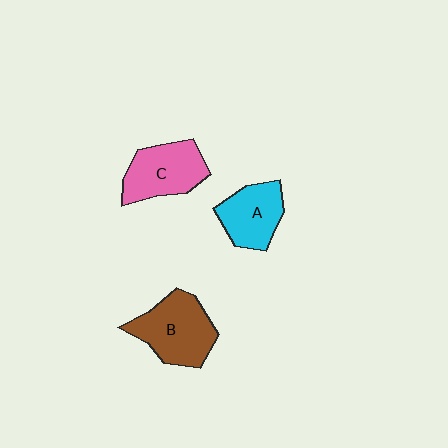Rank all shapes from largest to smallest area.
From largest to smallest: B (brown), C (pink), A (cyan).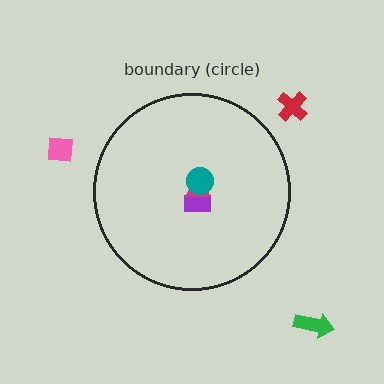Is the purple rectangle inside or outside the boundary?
Inside.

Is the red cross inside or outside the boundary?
Outside.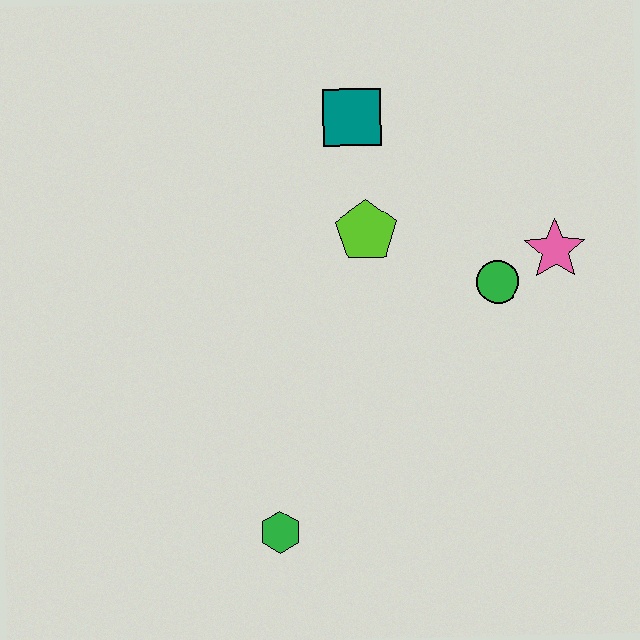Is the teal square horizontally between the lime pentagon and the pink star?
No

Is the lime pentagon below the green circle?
No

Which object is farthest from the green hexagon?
The teal square is farthest from the green hexagon.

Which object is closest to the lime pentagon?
The teal square is closest to the lime pentagon.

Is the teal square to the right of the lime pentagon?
No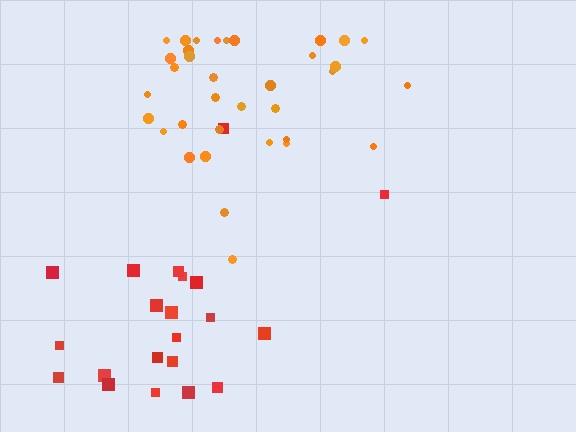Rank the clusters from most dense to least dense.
orange, red.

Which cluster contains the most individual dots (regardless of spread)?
Orange (35).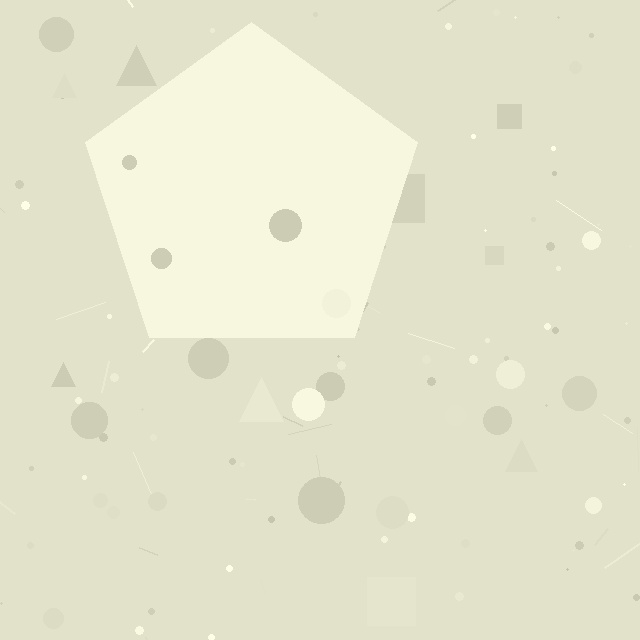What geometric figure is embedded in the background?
A pentagon is embedded in the background.